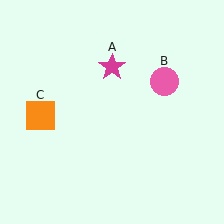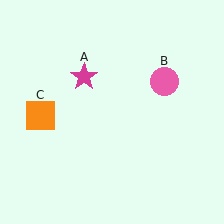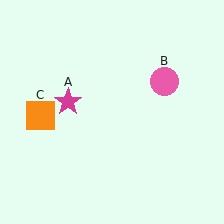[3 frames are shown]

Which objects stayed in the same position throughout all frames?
Pink circle (object B) and orange square (object C) remained stationary.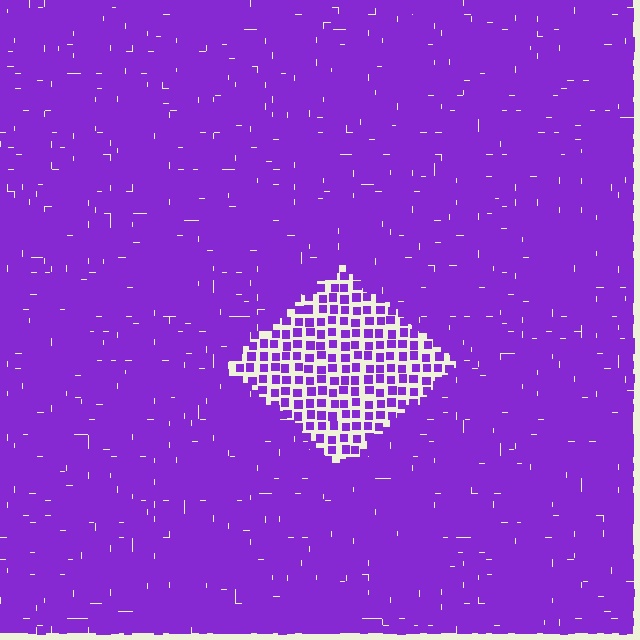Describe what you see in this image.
The image contains small purple elements arranged at two different densities. A diamond-shaped region is visible where the elements are less densely packed than the surrounding area.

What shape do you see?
I see a diamond.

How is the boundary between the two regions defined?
The boundary is defined by a change in element density (approximately 2.5x ratio). All elements are the same color, size, and shape.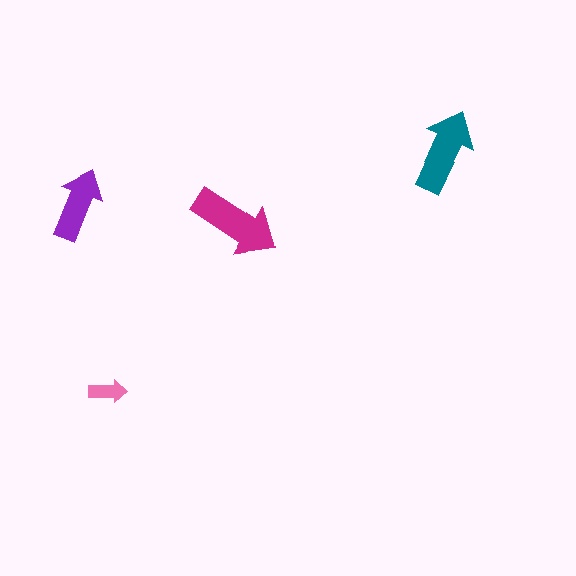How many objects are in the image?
There are 4 objects in the image.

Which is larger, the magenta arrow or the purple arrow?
The magenta one.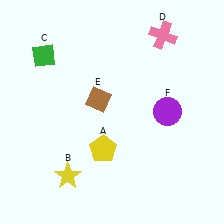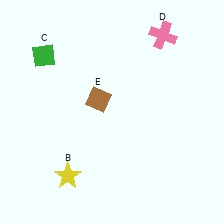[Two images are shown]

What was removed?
The purple circle (F), the yellow pentagon (A) were removed in Image 2.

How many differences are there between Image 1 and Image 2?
There are 2 differences between the two images.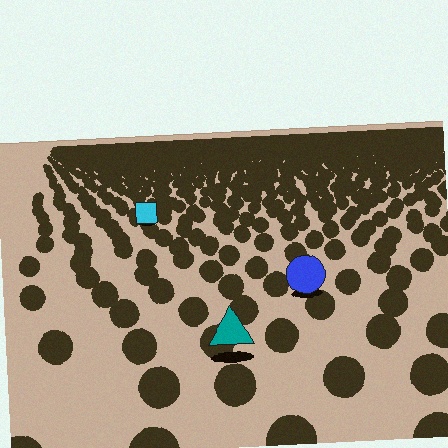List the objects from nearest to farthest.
From nearest to farthest: the teal triangle, the blue circle, the cyan square.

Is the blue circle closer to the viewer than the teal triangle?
No. The teal triangle is closer — you can tell from the texture gradient: the ground texture is coarser near it.